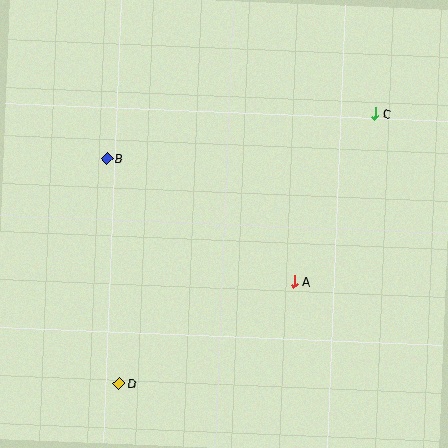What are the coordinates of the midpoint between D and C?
The midpoint between D and C is at (247, 249).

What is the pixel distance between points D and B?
The distance between D and B is 226 pixels.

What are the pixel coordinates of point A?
Point A is at (294, 282).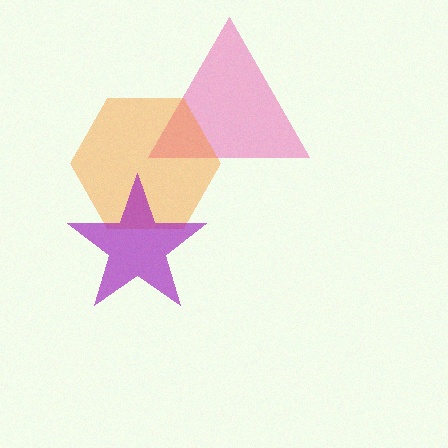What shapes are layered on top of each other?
The layered shapes are: a pink triangle, an orange hexagon, a purple star.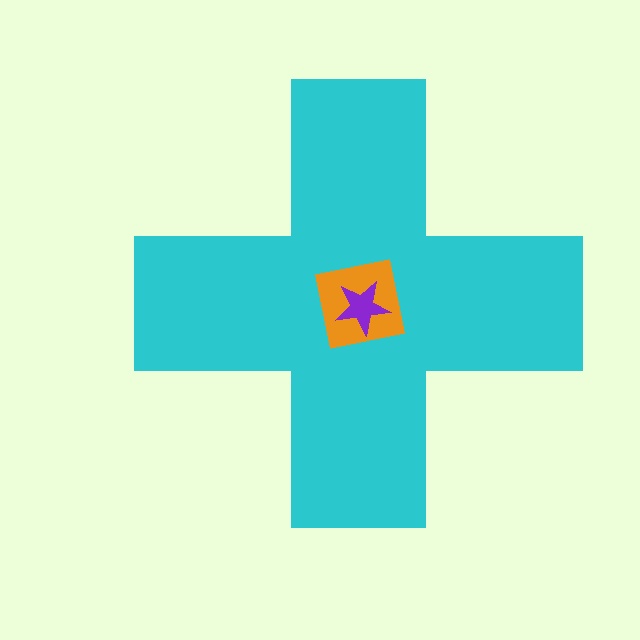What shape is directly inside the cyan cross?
The orange square.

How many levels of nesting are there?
3.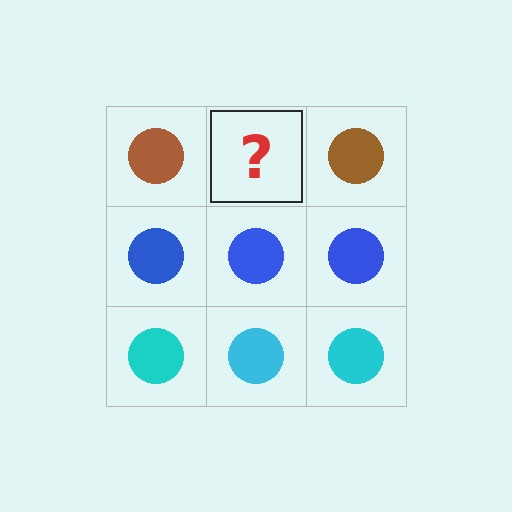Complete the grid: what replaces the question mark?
The question mark should be replaced with a brown circle.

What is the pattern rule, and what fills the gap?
The rule is that each row has a consistent color. The gap should be filled with a brown circle.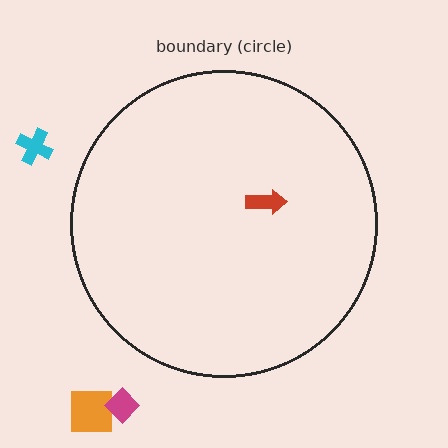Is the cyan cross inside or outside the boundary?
Outside.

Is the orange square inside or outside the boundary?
Outside.